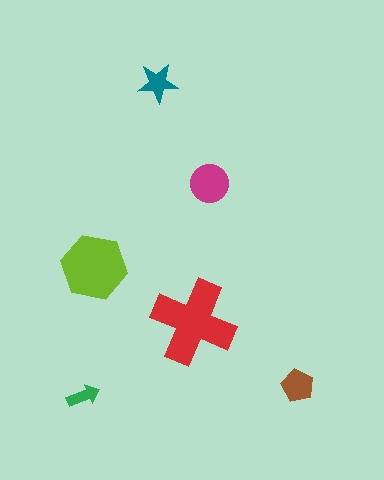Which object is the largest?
The red cross.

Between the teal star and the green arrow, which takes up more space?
The teal star.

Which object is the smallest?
The green arrow.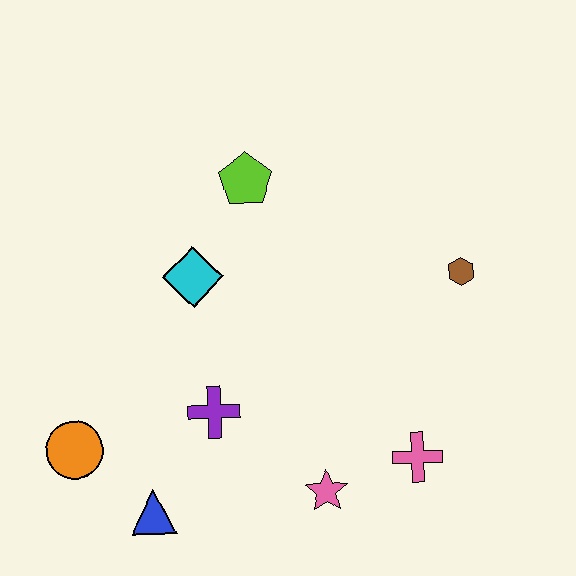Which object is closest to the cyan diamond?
The lime pentagon is closest to the cyan diamond.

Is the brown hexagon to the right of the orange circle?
Yes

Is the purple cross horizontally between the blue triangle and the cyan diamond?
No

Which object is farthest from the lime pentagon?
The blue triangle is farthest from the lime pentagon.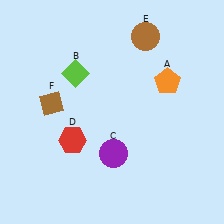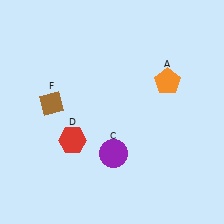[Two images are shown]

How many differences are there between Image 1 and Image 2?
There are 2 differences between the two images.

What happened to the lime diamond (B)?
The lime diamond (B) was removed in Image 2. It was in the top-left area of Image 1.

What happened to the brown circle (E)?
The brown circle (E) was removed in Image 2. It was in the top-right area of Image 1.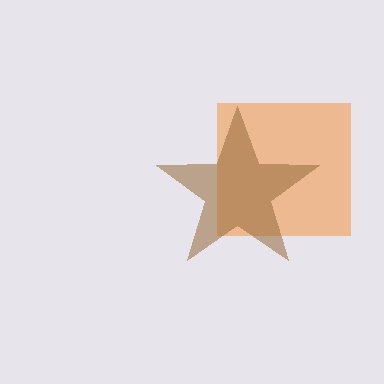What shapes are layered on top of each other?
The layered shapes are: an orange square, a brown star.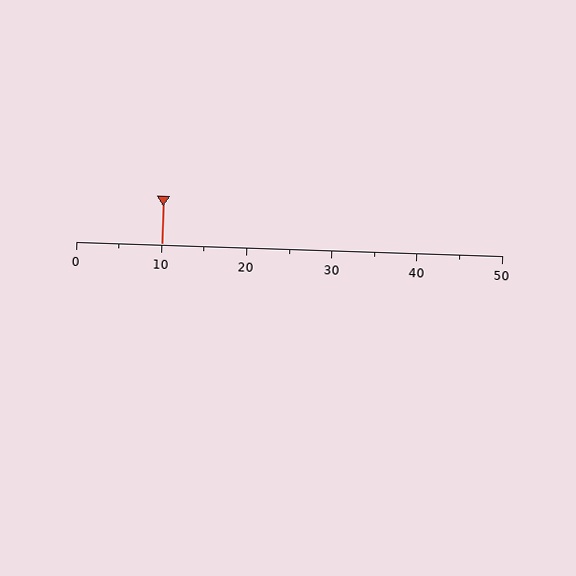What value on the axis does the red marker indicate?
The marker indicates approximately 10.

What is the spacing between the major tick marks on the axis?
The major ticks are spaced 10 apart.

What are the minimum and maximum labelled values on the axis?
The axis runs from 0 to 50.